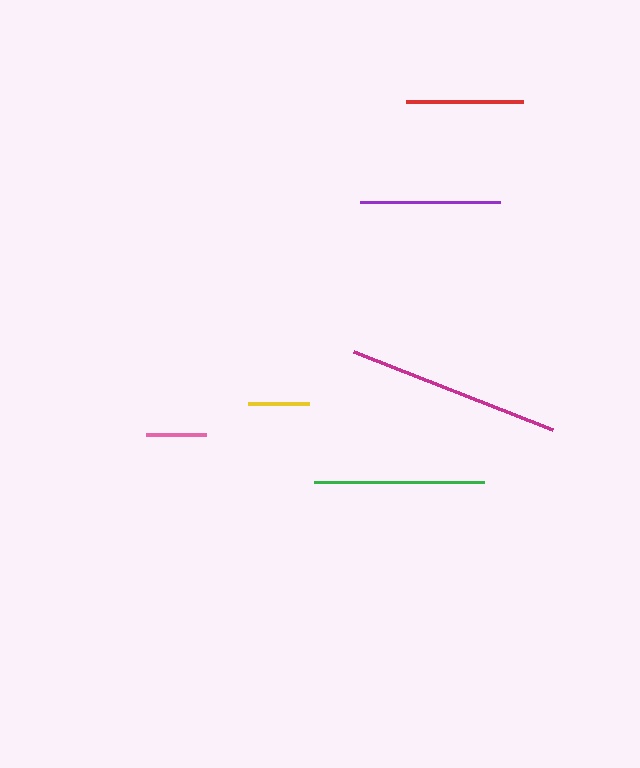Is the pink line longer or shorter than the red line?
The red line is longer than the pink line.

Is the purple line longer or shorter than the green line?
The green line is longer than the purple line.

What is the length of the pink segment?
The pink segment is approximately 60 pixels long.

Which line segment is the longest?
The magenta line is the longest at approximately 214 pixels.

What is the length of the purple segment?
The purple segment is approximately 140 pixels long.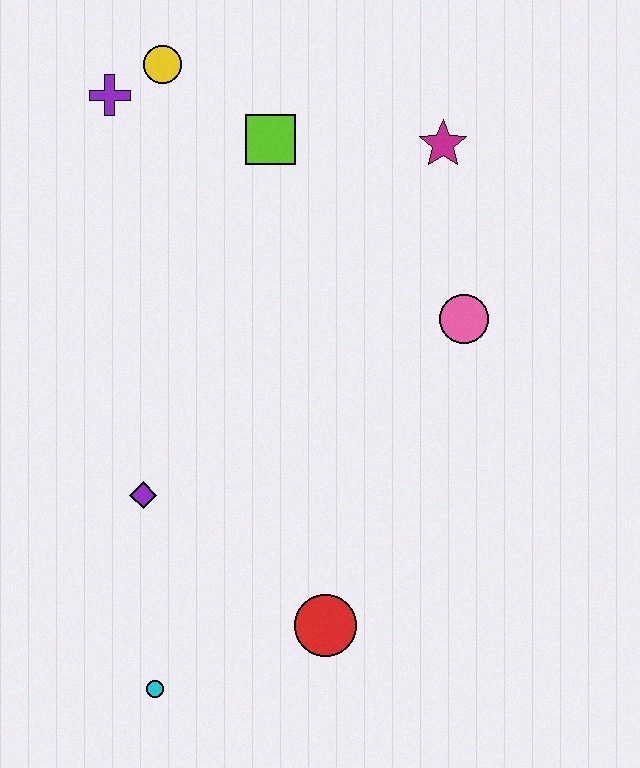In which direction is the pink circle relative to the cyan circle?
The pink circle is above the cyan circle.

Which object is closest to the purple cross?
The yellow circle is closest to the purple cross.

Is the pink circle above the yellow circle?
No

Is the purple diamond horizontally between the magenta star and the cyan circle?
No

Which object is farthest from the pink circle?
The cyan circle is farthest from the pink circle.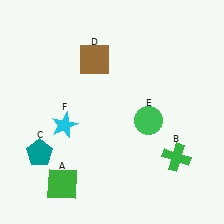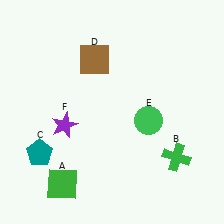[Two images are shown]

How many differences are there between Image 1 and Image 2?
There is 1 difference between the two images.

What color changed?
The star (F) changed from cyan in Image 1 to purple in Image 2.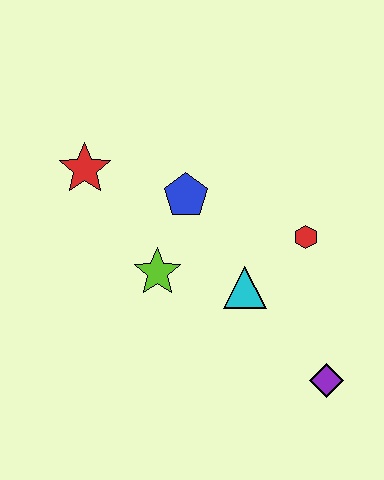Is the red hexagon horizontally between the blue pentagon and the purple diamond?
Yes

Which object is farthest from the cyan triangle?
The red star is farthest from the cyan triangle.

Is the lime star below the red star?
Yes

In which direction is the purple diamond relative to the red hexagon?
The purple diamond is below the red hexagon.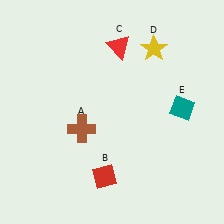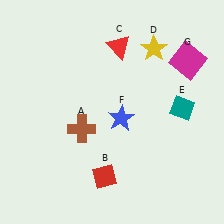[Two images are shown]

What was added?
A blue star (F), a magenta square (G) were added in Image 2.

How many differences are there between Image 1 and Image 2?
There are 2 differences between the two images.